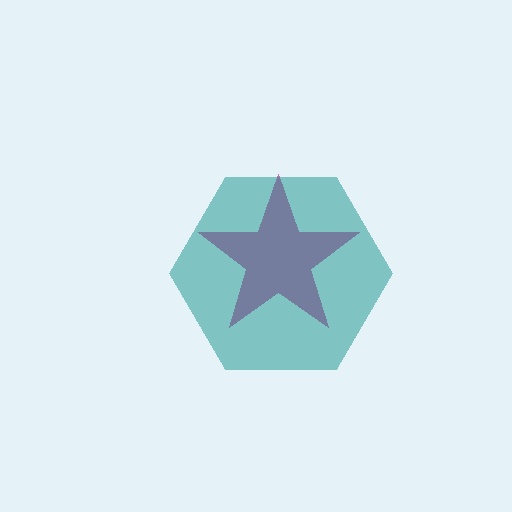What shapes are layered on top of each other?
The layered shapes are: a magenta star, a teal hexagon.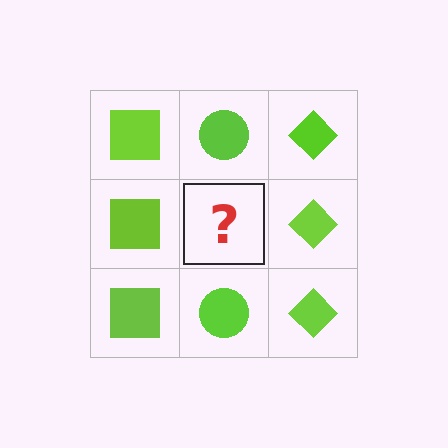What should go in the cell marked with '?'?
The missing cell should contain a lime circle.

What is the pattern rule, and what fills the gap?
The rule is that each column has a consistent shape. The gap should be filled with a lime circle.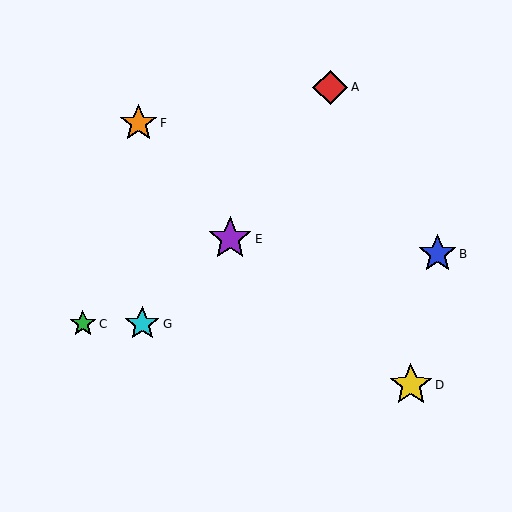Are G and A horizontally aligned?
No, G is at y≈324 and A is at y≈87.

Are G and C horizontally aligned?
Yes, both are at y≈324.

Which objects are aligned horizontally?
Objects C, G are aligned horizontally.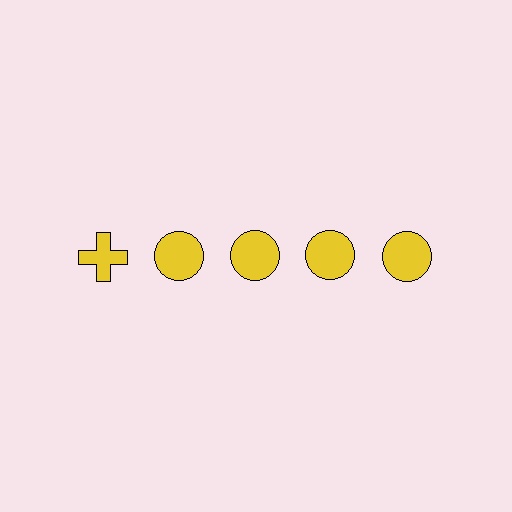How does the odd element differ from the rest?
It has a different shape: cross instead of circle.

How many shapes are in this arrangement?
There are 5 shapes arranged in a grid pattern.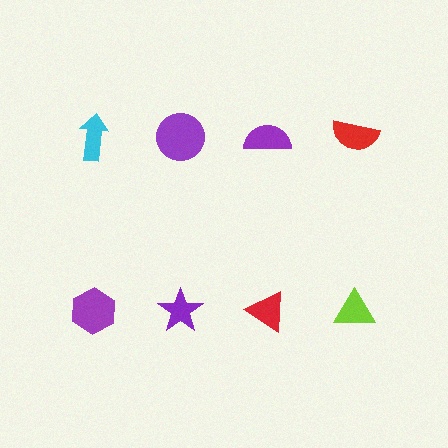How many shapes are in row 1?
4 shapes.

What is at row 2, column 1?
A purple hexagon.